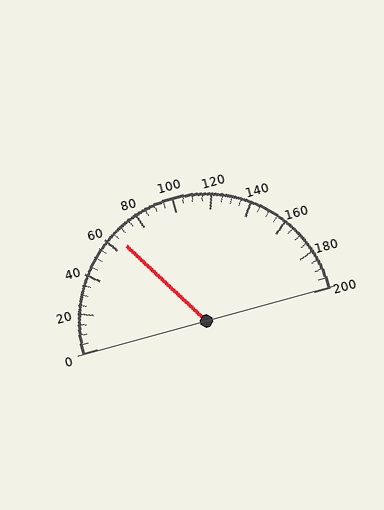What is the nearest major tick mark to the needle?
The nearest major tick mark is 60.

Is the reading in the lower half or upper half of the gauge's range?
The reading is in the lower half of the range (0 to 200).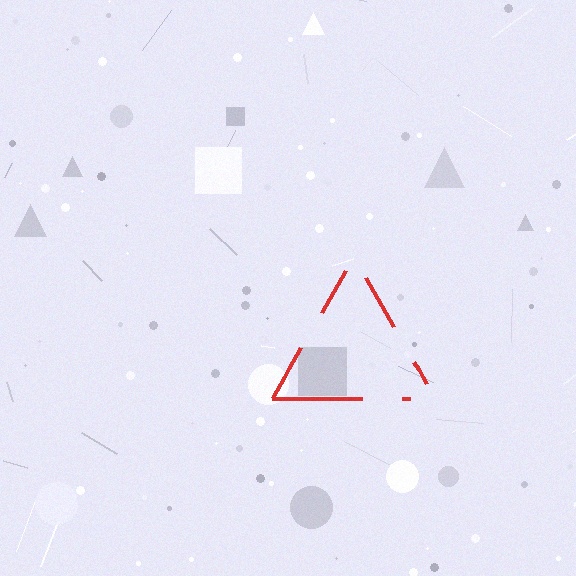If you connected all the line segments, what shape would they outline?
They would outline a triangle.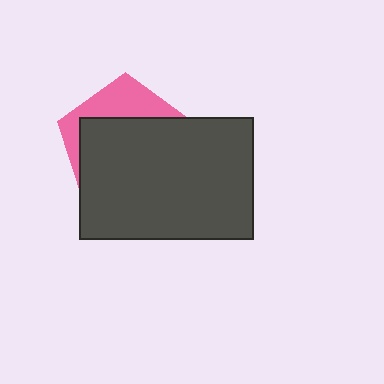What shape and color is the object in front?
The object in front is a dark gray rectangle.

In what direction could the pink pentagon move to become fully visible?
The pink pentagon could move up. That would shift it out from behind the dark gray rectangle entirely.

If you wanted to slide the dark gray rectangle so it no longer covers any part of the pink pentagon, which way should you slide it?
Slide it down — that is the most direct way to separate the two shapes.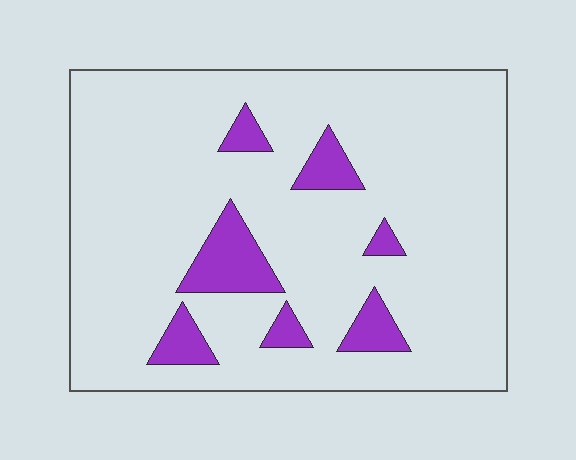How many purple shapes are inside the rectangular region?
7.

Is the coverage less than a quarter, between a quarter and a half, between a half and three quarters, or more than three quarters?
Less than a quarter.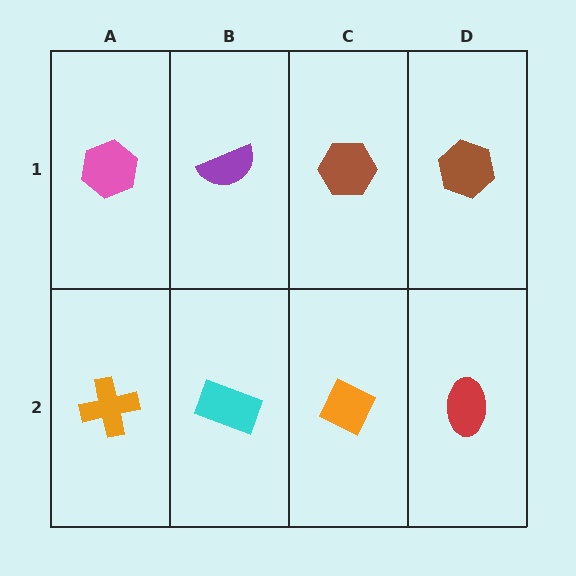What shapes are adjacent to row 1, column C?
An orange diamond (row 2, column C), a purple semicircle (row 1, column B), a brown hexagon (row 1, column D).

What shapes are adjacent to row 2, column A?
A pink hexagon (row 1, column A), a cyan rectangle (row 2, column B).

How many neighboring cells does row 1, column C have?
3.